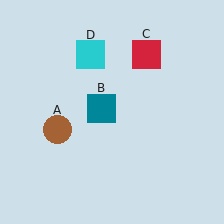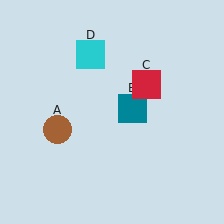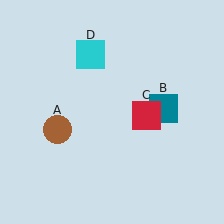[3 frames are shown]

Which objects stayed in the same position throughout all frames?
Brown circle (object A) and cyan square (object D) remained stationary.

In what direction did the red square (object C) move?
The red square (object C) moved down.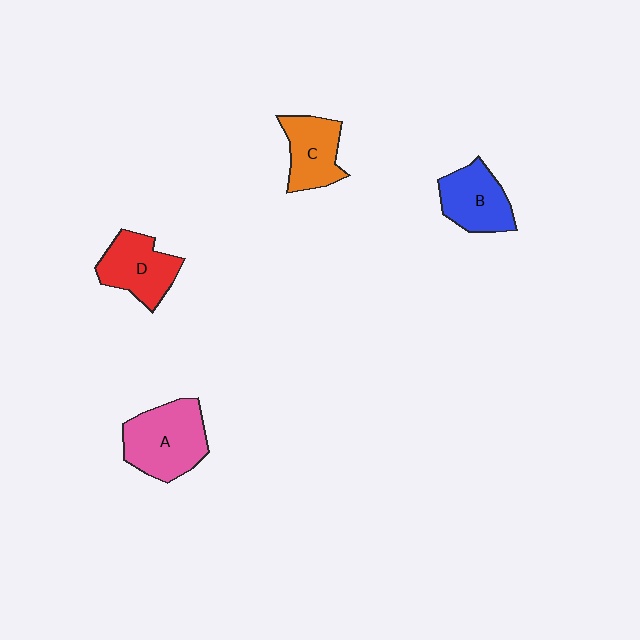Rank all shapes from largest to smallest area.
From largest to smallest: A (pink), D (red), B (blue), C (orange).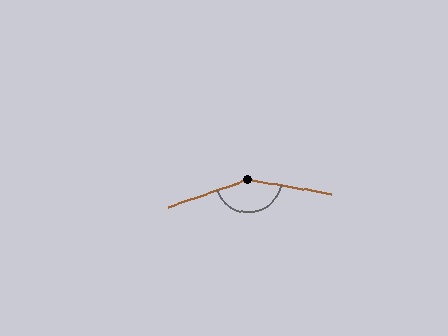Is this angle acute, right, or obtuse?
It is obtuse.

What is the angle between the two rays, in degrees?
Approximately 151 degrees.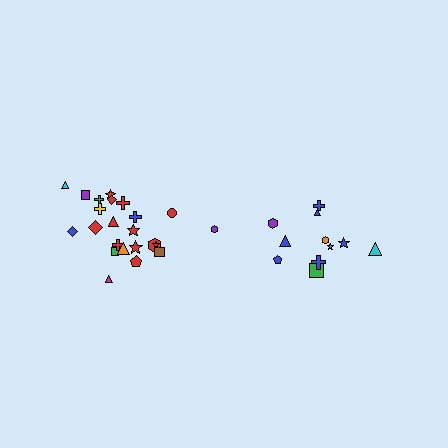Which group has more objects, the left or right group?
The left group.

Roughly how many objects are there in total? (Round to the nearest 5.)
Roughly 35 objects in total.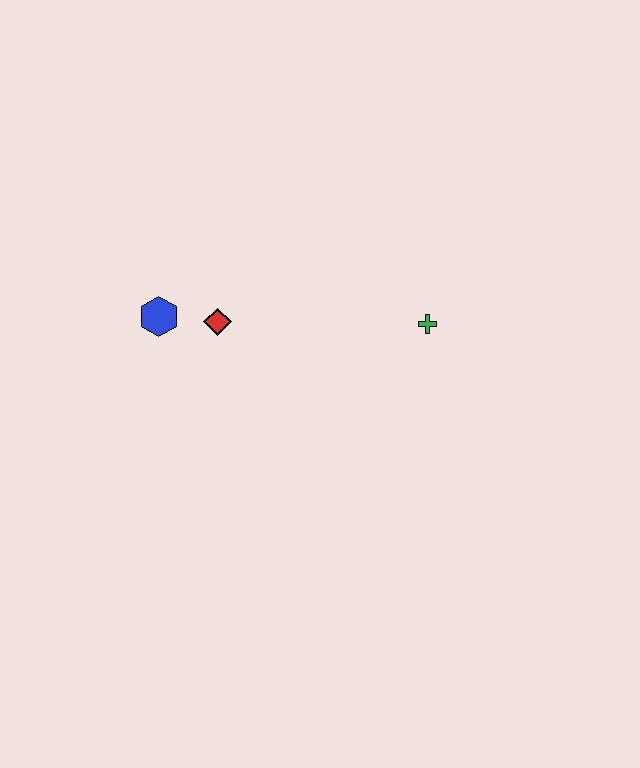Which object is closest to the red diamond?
The blue hexagon is closest to the red diamond.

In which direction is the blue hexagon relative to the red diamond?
The blue hexagon is to the left of the red diamond.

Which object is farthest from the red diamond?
The green cross is farthest from the red diamond.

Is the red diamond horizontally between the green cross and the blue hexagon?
Yes